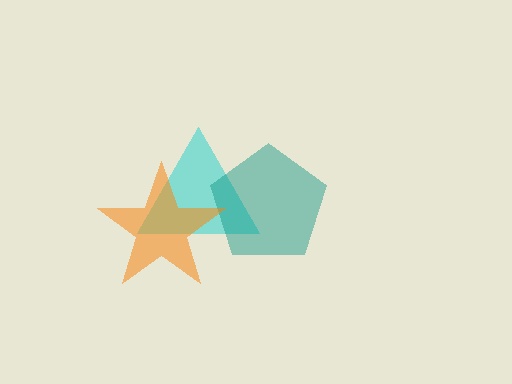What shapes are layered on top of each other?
The layered shapes are: a cyan triangle, a teal pentagon, an orange star.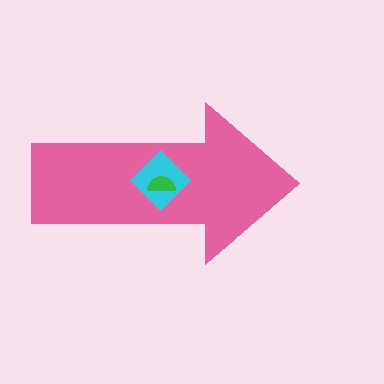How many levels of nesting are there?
3.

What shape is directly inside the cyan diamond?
The green semicircle.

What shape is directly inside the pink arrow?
The cyan diamond.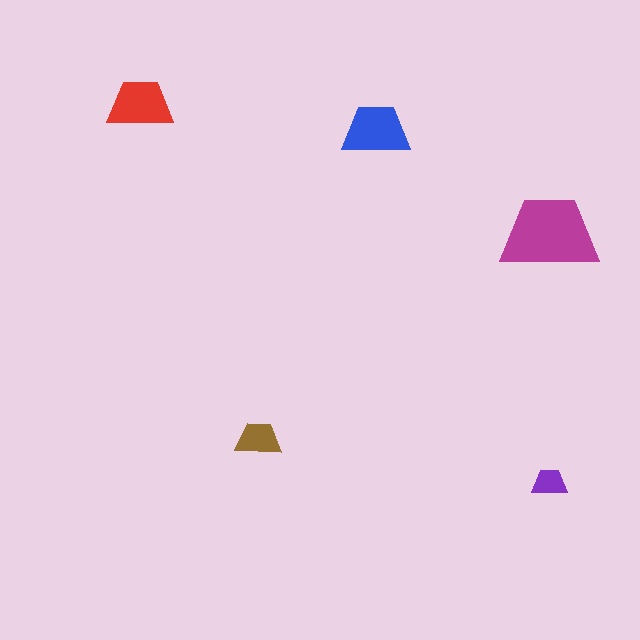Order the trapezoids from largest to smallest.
the magenta one, the blue one, the red one, the brown one, the purple one.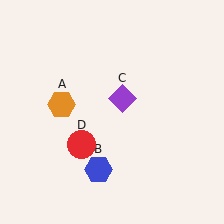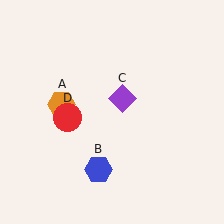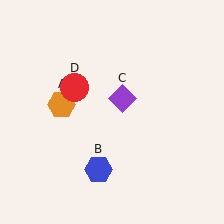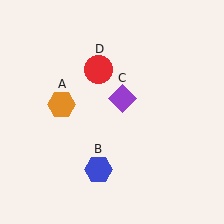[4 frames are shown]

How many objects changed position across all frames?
1 object changed position: red circle (object D).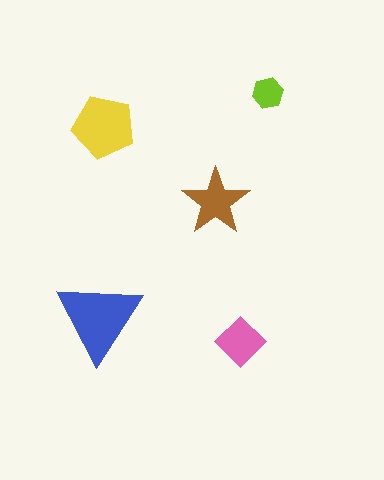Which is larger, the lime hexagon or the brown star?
The brown star.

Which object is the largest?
The blue triangle.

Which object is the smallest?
The lime hexagon.